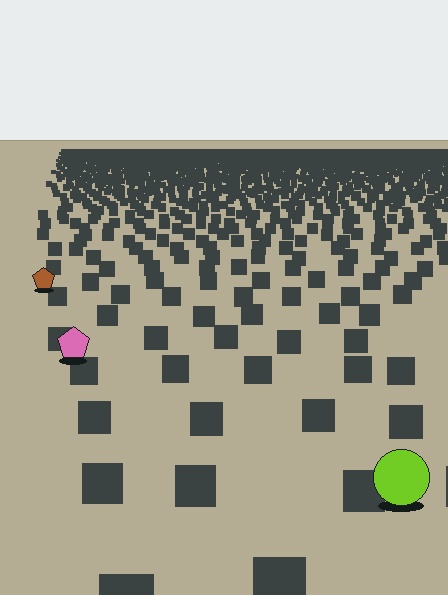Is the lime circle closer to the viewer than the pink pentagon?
Yes. The lime circle is closer — you can tell from the texture gradient: the ground texture is coarser near it.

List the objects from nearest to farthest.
From nearest to farthest: the lime circle, the pink pentagon, the brown pentagon.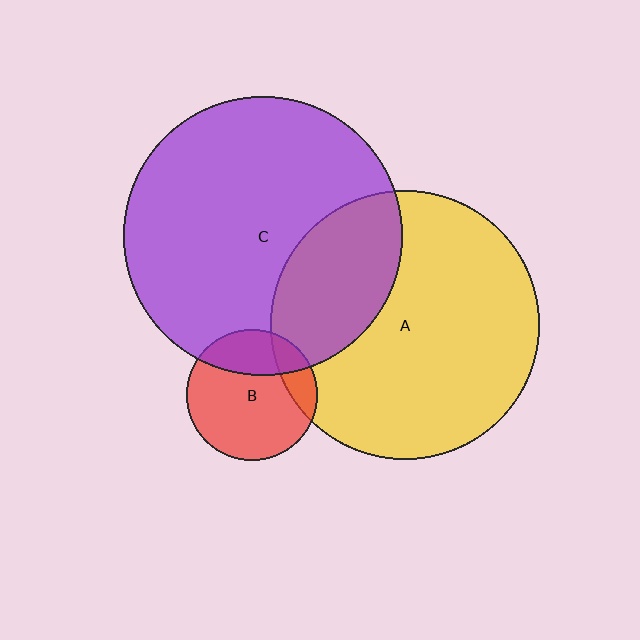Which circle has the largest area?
Circle C (purple).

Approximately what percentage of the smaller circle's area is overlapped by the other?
Approximately 30%.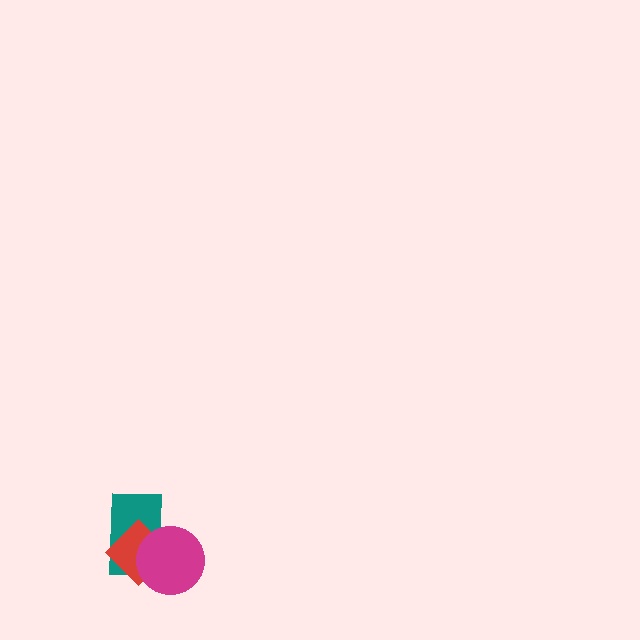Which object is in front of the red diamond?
The magenta circle is in front of the red diamond.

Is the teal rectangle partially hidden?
Yes, it is partially covered by another shape.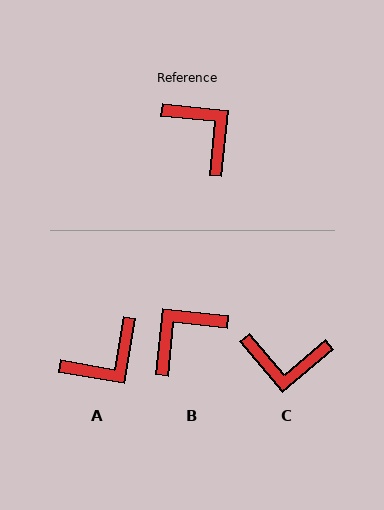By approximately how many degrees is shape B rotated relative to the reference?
Approximately 90 degrees counter-clockwise.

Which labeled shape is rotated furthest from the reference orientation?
C, about 134 degrees away.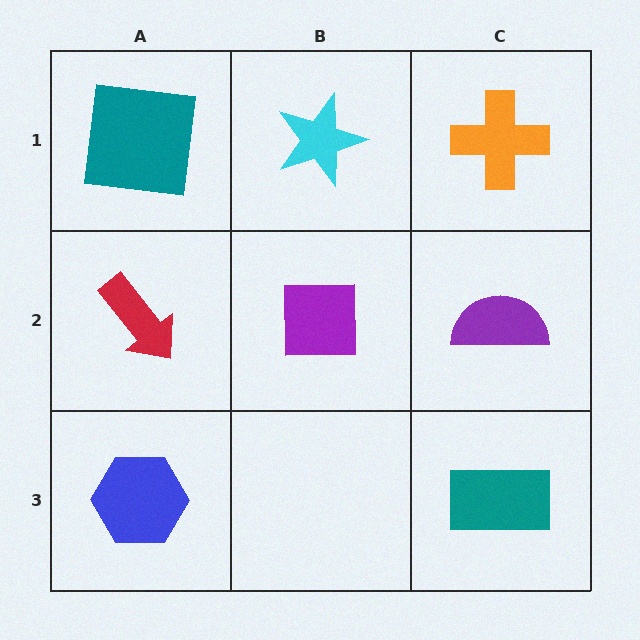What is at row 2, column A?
A red arrow.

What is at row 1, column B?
A cyan star.